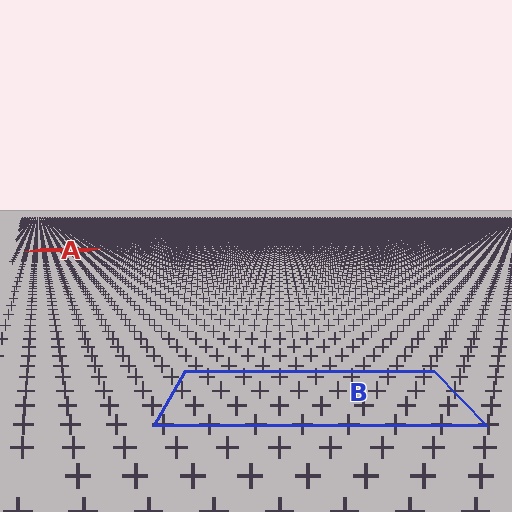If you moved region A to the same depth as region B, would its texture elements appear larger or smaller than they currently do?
They would appear larger. At a closer depth, the same texture elements are projected at a bigger on-screen size.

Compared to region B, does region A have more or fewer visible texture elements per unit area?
Region A has more texture elements per unit area — they are packed more densely because it is farther away.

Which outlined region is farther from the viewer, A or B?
Region A is farther from the viewer — the texture elements inside it appear smaller and more densely packed.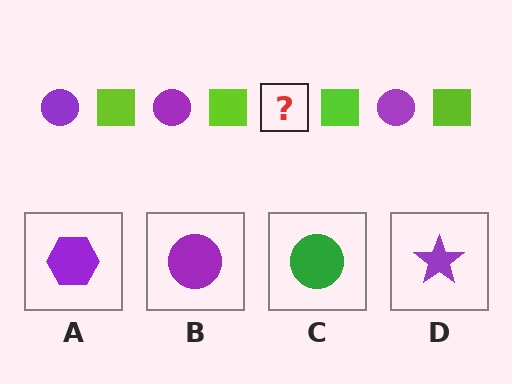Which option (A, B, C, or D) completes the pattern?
B.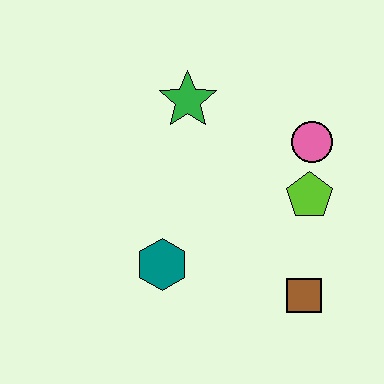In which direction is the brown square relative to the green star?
The brown square is below the green star.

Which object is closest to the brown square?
The lime pentagon is closest to the brown square.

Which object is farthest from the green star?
The brown square is farthest from the green star.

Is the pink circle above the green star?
No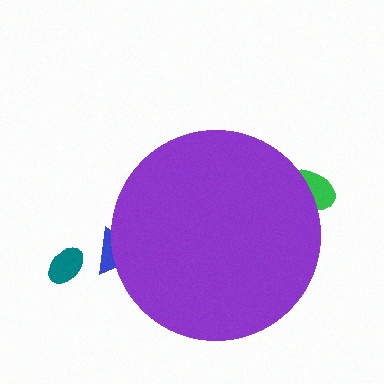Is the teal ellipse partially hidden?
No, the teal ellipse is fully visible.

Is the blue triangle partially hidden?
Yes, the blue triangle is partially hidden behind the purple circle.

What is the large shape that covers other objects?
A purple circle.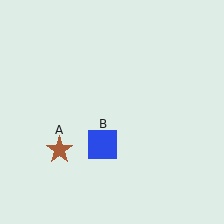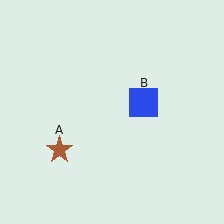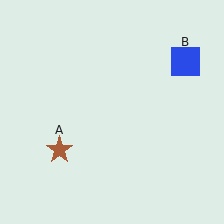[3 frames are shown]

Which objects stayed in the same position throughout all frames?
Brown star (object A) remained stationary.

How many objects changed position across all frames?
1 object changed position: blue square (object B).